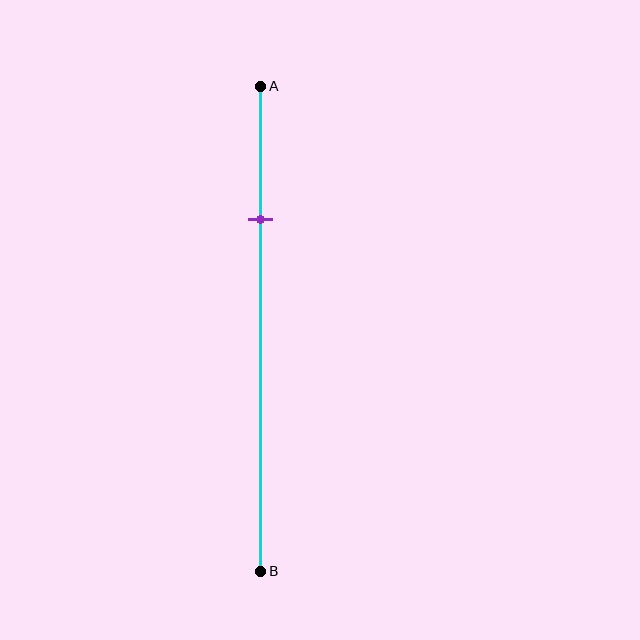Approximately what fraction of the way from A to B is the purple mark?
The purple mark is approximately 30% of the way from A to B.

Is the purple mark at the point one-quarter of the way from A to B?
Yes, the mark is approximately at the one-quarter point.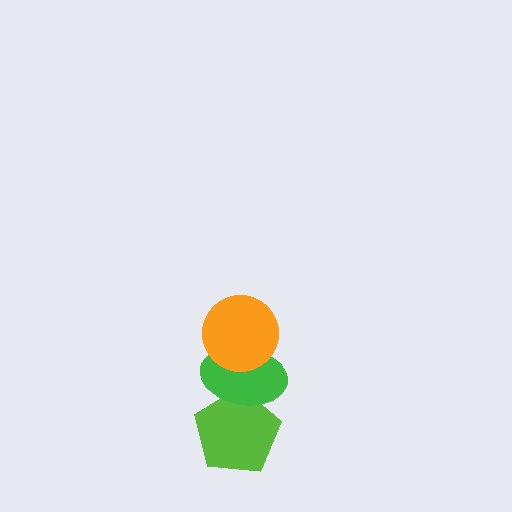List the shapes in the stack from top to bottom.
From top to bottom: the orange circle, the green ellipse, the lime pentagon.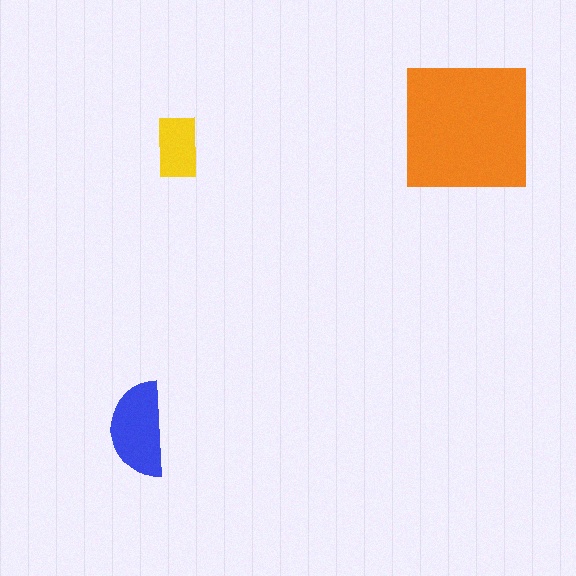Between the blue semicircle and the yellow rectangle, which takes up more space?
The blue semicircle.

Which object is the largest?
The orange square.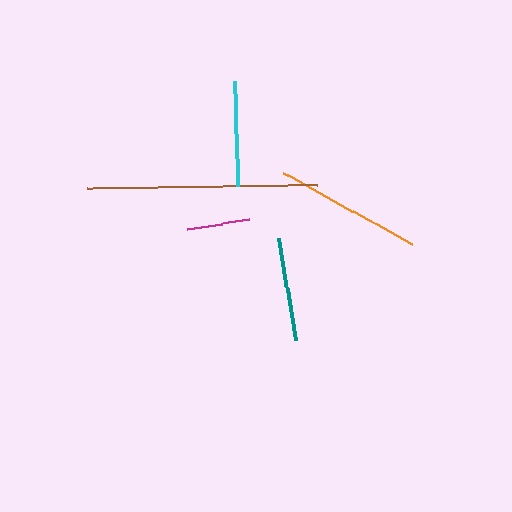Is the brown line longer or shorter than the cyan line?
The brown line is longer than the cyan line.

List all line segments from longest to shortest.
From longest to shortest: brown, orange, cyan, teal, magenta.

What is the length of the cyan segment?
The cyan segment is approximately 105 pixels long.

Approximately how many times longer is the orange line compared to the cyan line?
The orange line is approximately 1.4 times the length of the cyan line.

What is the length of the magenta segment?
The magenta segment is approximately 64 pixels long.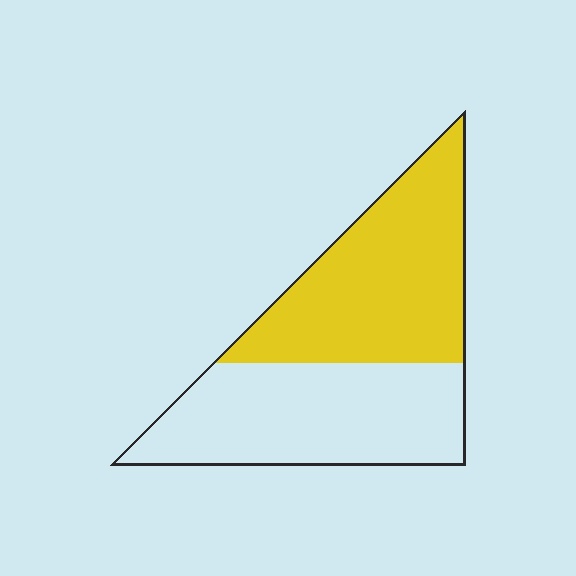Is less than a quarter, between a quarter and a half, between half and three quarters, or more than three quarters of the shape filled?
Between half and three quarters.